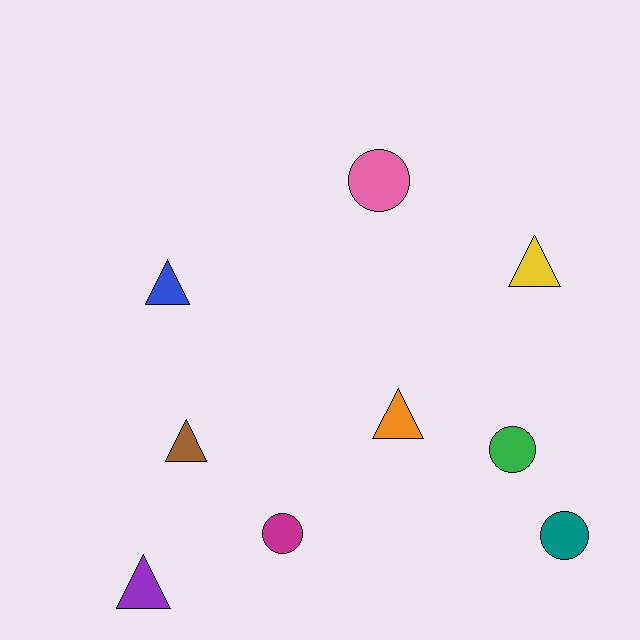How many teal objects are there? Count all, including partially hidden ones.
There is 1 teal object.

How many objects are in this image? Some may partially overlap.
There are 9 objects.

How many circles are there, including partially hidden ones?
There are 4 circles.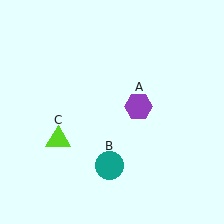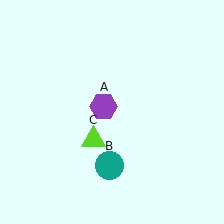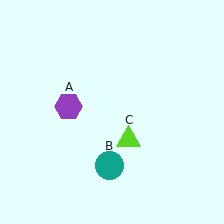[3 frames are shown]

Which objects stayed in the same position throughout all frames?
Teal circle (object B) remained stationary.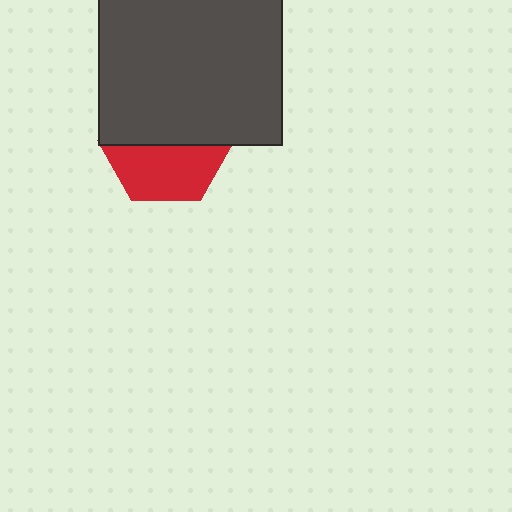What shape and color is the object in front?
The object in front is a dark gray square.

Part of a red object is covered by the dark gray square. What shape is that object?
It is a hexagon.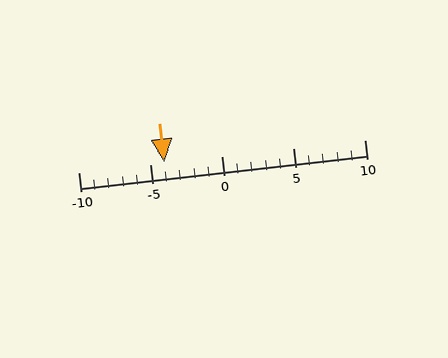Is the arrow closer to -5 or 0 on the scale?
The arrow is closer to -5.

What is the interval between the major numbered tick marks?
The major tick marks are spaced 5 units apart.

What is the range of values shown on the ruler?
The ruler shows values from -10 to 10.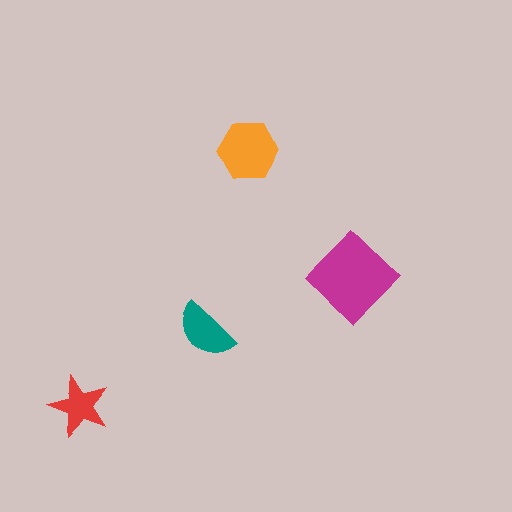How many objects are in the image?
There are 4 objects in the image.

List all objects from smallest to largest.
The red star, the teal semicircle, the orange hexagon, the magenta diamond.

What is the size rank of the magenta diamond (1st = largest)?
1st.